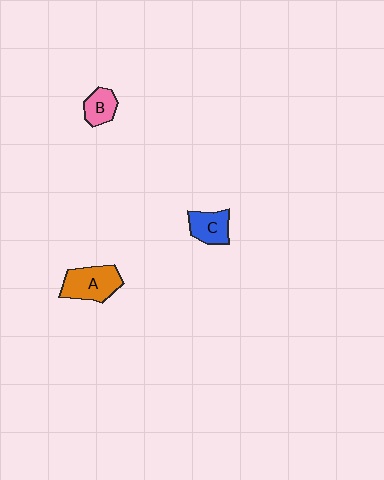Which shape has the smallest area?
Shape B (pink).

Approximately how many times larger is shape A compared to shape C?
Approximately 1.5 times.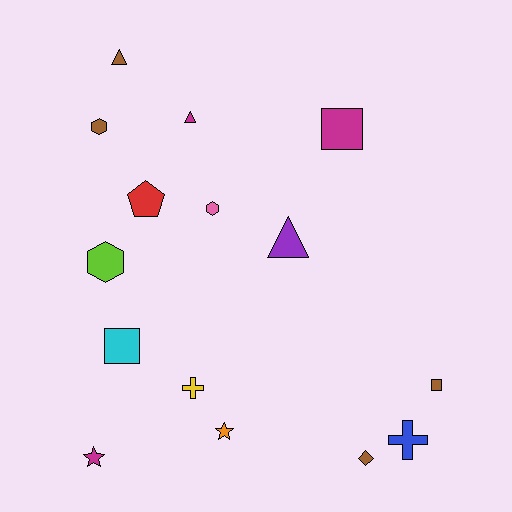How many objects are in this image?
There are 15 objects.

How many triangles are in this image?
There are 3 triangles.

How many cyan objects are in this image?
There is 1 cyan object.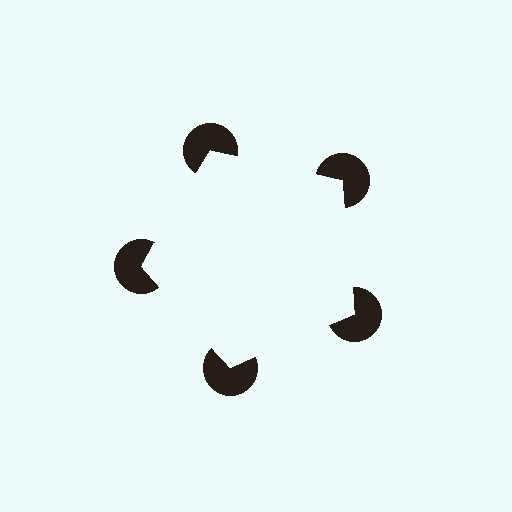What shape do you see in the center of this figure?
An illusory pentagon — its edges are inferred from the aligned wedge cuts in the pac-man discs, not physically drawn.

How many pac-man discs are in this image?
There are 5 — one at each vertex of the illusory pentagon.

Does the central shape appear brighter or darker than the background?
It typically appears slightly brighter than the background, even though no actual brightness change is drawn.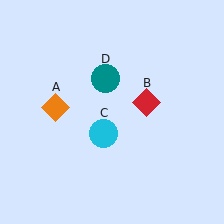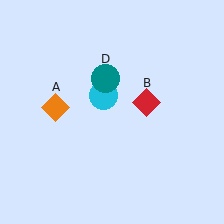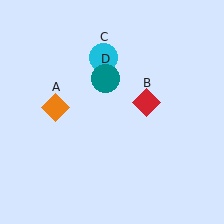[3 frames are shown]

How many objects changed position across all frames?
1 object changed position: cyan circle (object C).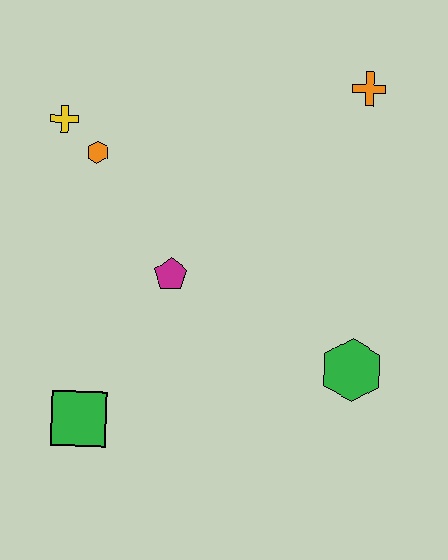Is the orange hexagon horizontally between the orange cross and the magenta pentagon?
No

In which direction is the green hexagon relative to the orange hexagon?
The green hexagon is to the right of the orange hexagon.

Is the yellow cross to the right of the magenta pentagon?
No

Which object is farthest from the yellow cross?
The green hexagon is farthest from the yellow cross.